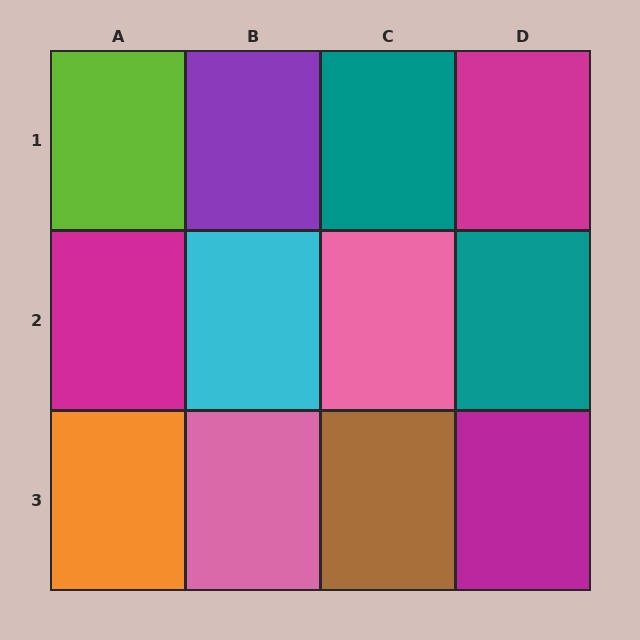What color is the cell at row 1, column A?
Lime.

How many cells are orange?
1 cell is orange.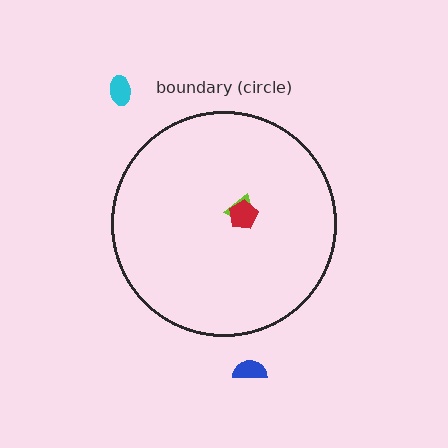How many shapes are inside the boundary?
2 inside, 2 outside.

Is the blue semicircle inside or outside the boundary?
Outside.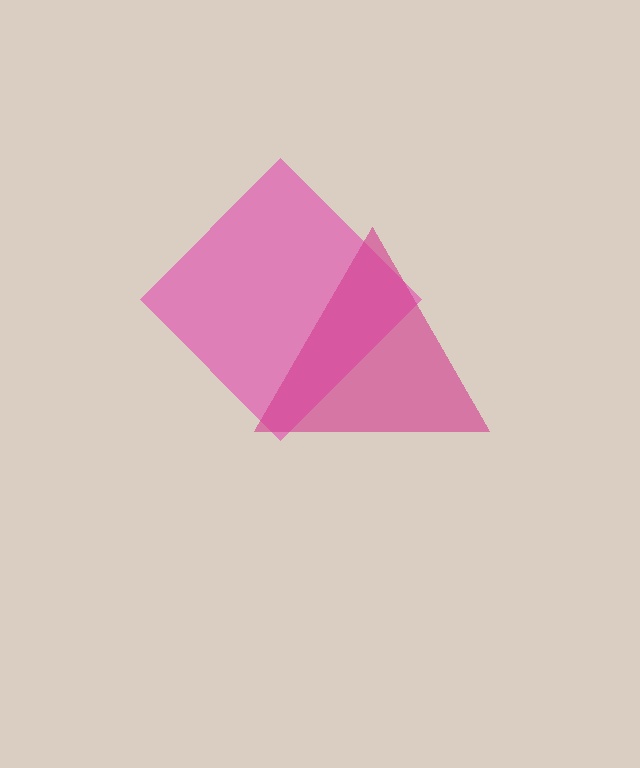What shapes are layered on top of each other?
The layered shapes are: a pink diamond, a magenta triangle.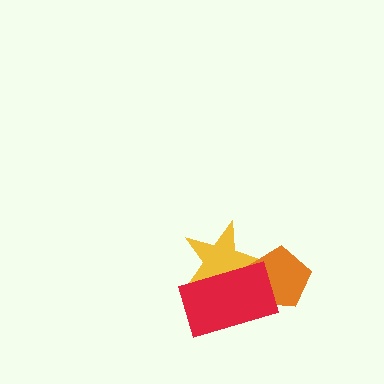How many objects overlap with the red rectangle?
2 objects overlap with the red rectangle.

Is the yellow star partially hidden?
Yes, it is partially covered by another shape.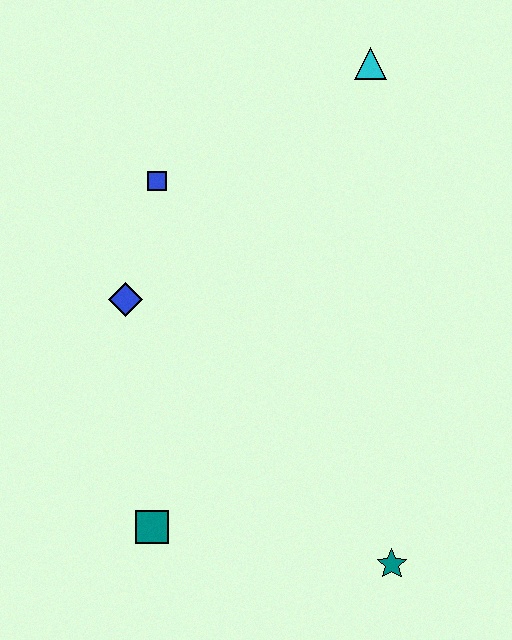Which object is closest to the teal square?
The blue diamond is closest to the teal square.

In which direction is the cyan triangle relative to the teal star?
The cyan triangle is above the teal star.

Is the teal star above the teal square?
No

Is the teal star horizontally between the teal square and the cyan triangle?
No